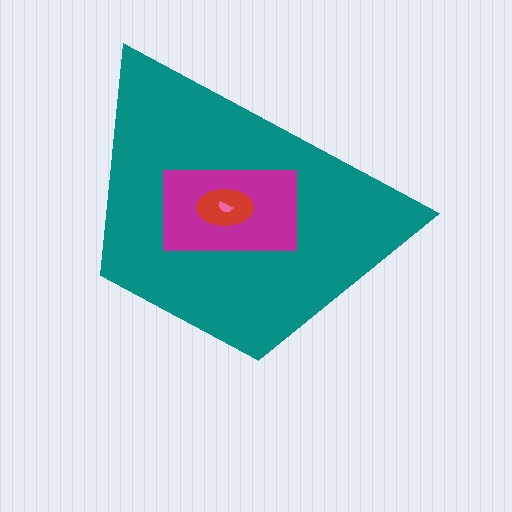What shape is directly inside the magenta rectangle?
The red ellipse.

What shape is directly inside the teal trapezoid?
The magenta rectangle.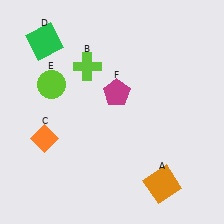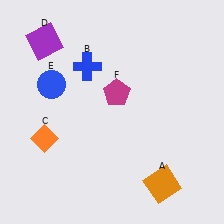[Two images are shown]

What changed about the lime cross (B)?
In Image 1, B is lime. In Image 2, it changed to blue.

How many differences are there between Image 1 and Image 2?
There are 3 differences between the two images.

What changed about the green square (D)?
In Image 1, D is green. In Image 2, it changed to purple.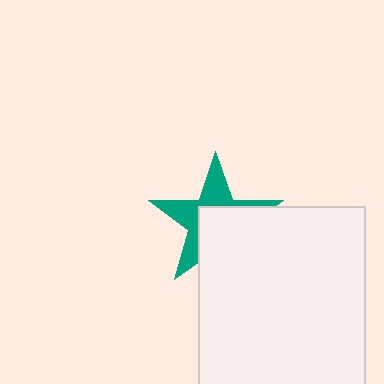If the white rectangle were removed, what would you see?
You would see the complete teal star.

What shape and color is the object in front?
The object in front is a white rectangle.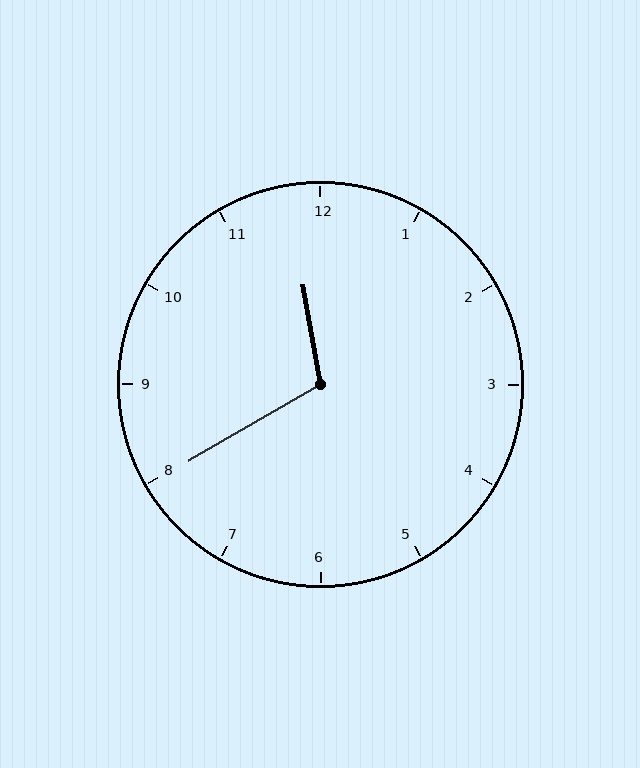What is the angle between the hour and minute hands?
Approximately 110 degrees.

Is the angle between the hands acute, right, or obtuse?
It is obtuse.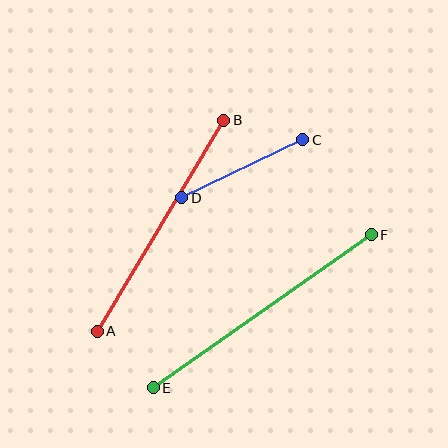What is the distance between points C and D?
The distance is approximately 134 pixels.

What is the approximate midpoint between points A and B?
The midpoint is at approximately (161, 226) pixels.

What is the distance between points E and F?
The distance is approximately 266 pixels.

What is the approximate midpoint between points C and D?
The midpoint is at approximately (242, 169) pixels.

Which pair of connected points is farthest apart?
Points E and F are farthest apart.